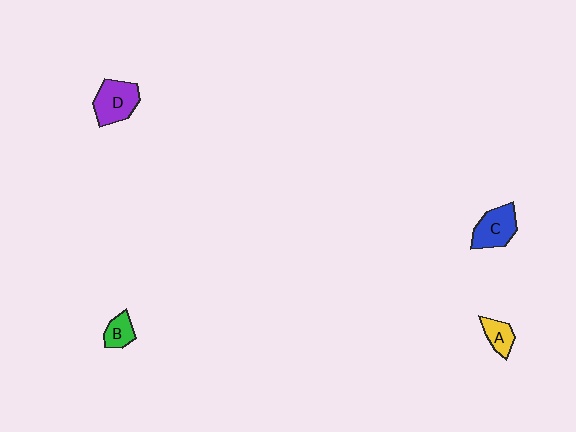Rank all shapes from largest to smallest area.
From largest to smallest: D (purple), C (blue), A (yellow), B (green).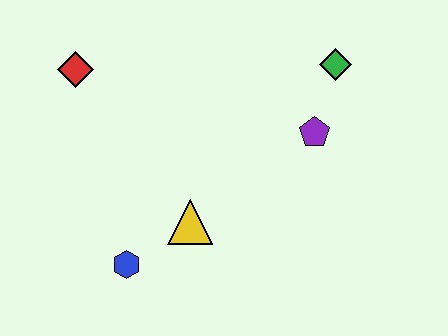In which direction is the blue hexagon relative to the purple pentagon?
The blue hexagon is to the left of the purple pentagon.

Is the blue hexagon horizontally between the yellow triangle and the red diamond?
Yes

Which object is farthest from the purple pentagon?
The red diamond is farthest from the purple pentagon.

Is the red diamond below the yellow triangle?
No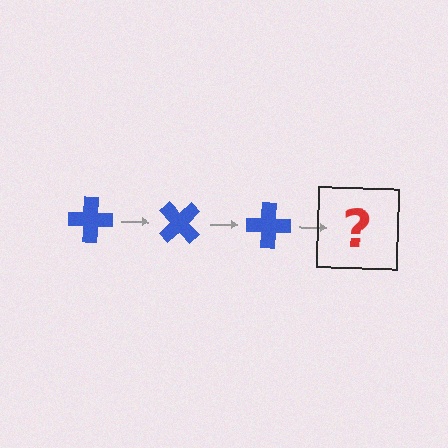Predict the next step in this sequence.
The next step is a blue cross rotated 135 degrees.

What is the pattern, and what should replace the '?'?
The pattern is that the cross rotates 45 degrees each step. The '?' should be a blue cross rotated 135 degrees.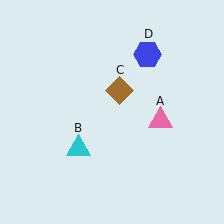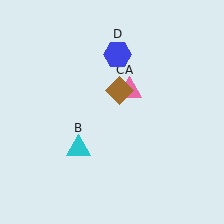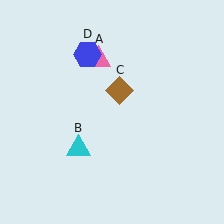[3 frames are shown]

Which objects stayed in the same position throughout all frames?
Cyan triangle (object B) and brown diamond (object C) remained stationary.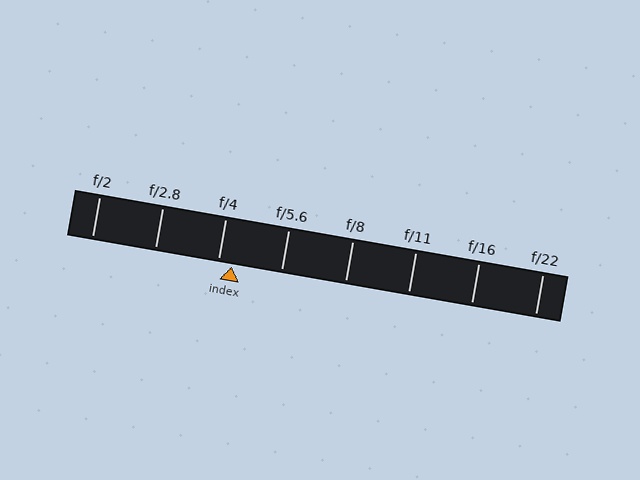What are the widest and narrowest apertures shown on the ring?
The widest aperture shown is f/2 and the narrowest is f/22.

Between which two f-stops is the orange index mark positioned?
The index mark is between f/4 and f/5.6.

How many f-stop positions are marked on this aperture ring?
There are 8 f-stop positions marked.